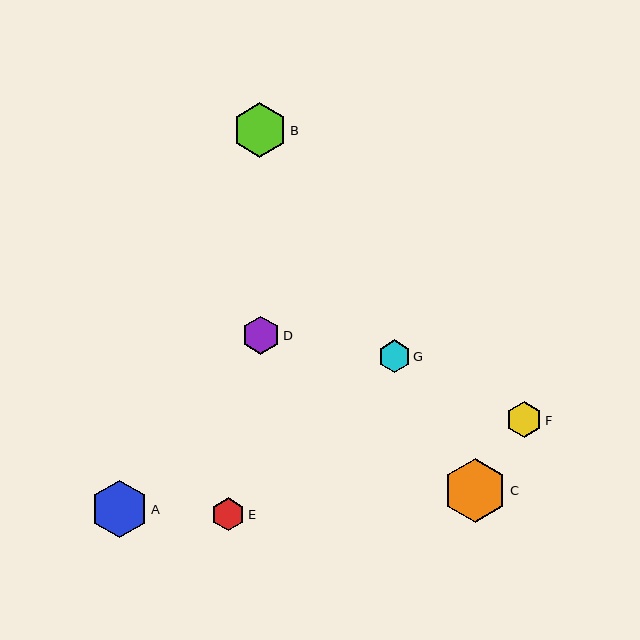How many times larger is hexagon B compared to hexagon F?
Hexagon B is approximately 1.5 times the size of hexagon F.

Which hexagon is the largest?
Hexagon C is the largest with a size of approximately 63 pixels.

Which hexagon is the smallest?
Hexagon G is the smallest with a size of approximately 32 pixels.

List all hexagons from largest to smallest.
From largest to smallest: C, A, B, D, F, E, G.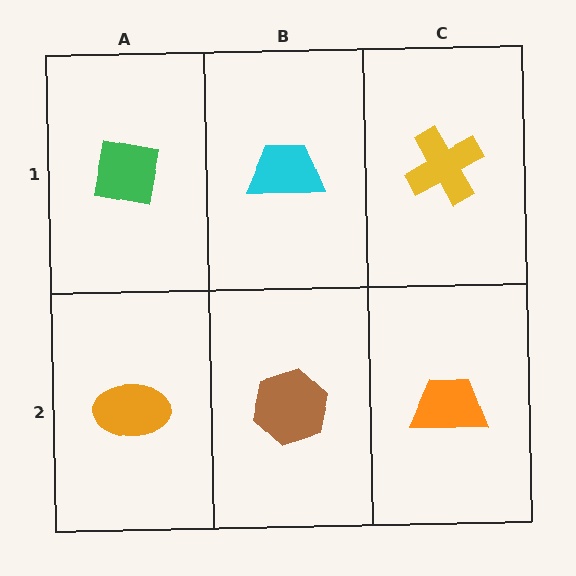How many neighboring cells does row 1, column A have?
2.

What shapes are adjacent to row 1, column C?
An orange trapezoid (row 2, column C), a cyan trapezoid (row 1, column B).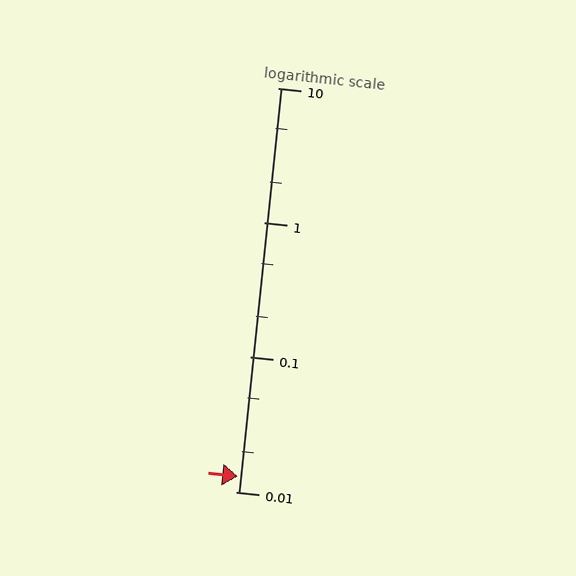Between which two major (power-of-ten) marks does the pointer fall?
The pointer is between 0.01 and 0.1.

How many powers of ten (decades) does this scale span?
The scale spans 3 decades, from 0.01 to 10.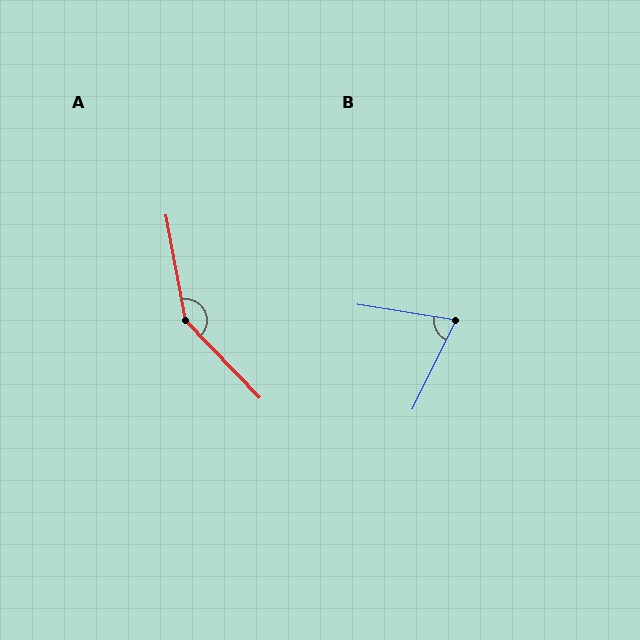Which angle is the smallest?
B, at approximately 73 degrees.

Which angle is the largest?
A, at approximately 146 degrees.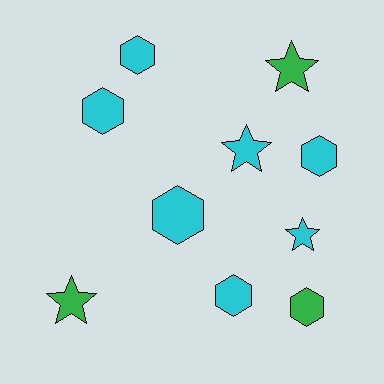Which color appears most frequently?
Cyan, with 7 objects.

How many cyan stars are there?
There are 2 cyan stars.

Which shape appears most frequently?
Hexagon, with 6 objects.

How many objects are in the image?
There are 10 objects.